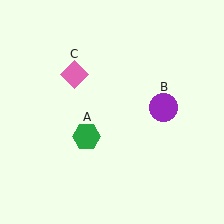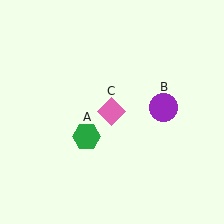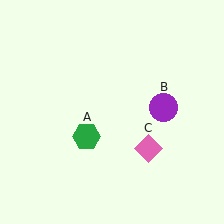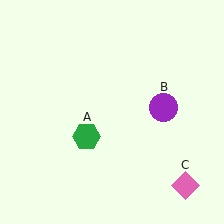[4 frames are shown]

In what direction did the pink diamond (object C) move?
The pink diamond (object C) moved down and to the right.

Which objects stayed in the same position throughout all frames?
Green hexagon (object A) and purple circle (object B) remained stationary.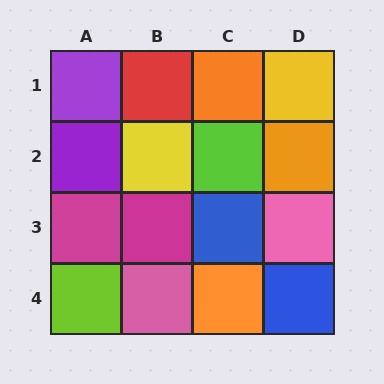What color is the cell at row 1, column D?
Yellow.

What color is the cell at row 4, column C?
Orange.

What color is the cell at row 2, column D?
Orange.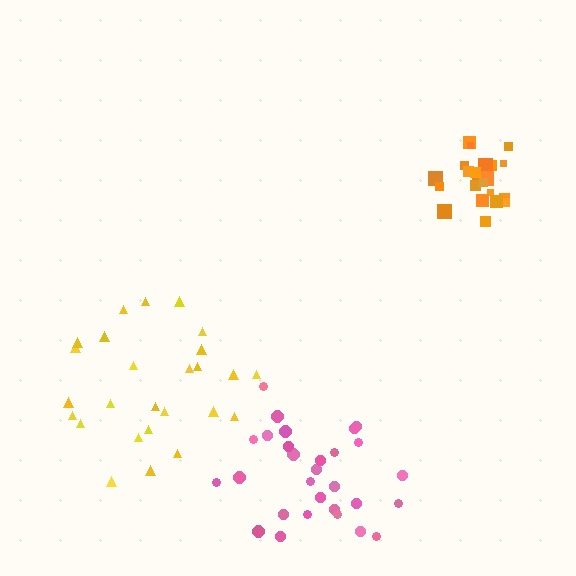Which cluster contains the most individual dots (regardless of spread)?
Pink (29).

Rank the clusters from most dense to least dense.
orange, pink, yellow.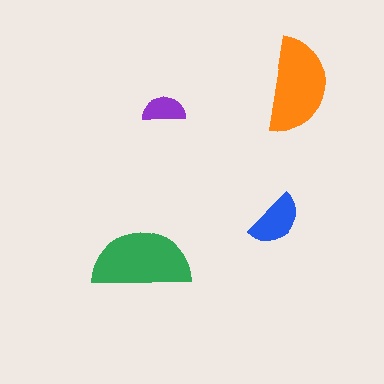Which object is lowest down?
The green semicircle is bottommost.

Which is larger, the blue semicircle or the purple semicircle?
The blue one.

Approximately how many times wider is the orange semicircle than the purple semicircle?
About 2 times wider.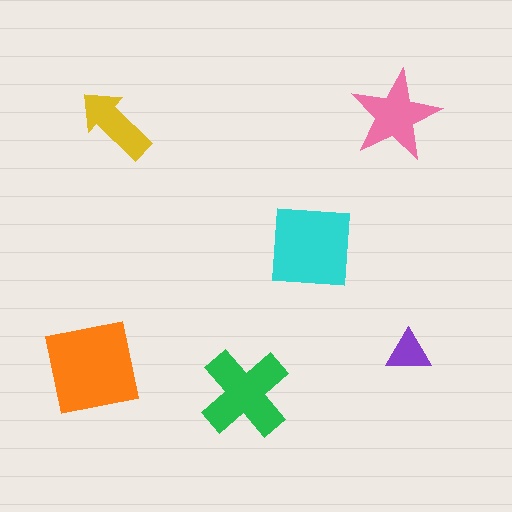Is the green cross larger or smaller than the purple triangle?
Larger.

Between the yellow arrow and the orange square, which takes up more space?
The orange square.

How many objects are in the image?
There are 6 objects in the image.